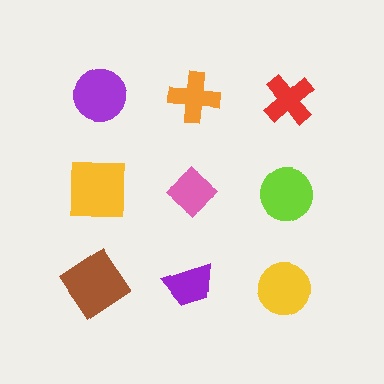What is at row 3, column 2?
A purple trapezoid.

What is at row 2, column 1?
A yellow square.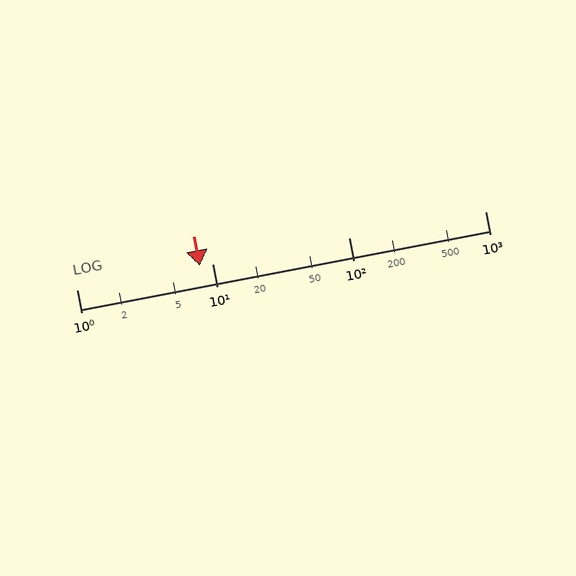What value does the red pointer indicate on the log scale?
The pointer indicates approximately 8.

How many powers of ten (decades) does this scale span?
The scale spans 3 decades, from 1 to 1000.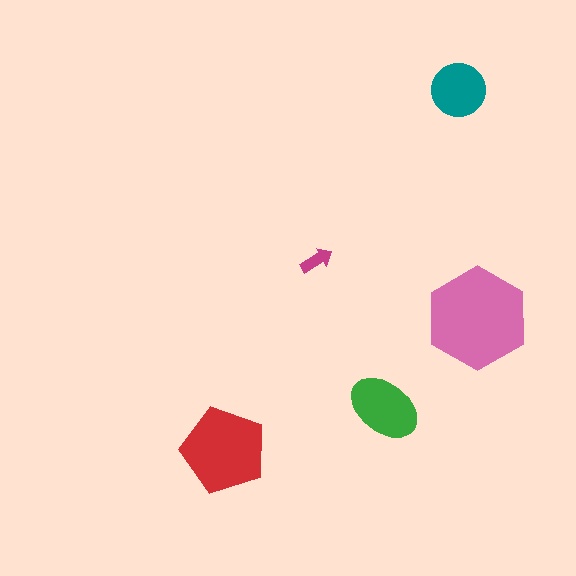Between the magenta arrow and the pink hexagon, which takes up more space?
The pink hexagon.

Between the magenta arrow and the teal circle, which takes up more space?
The teal circle.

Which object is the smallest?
The magenta arrow.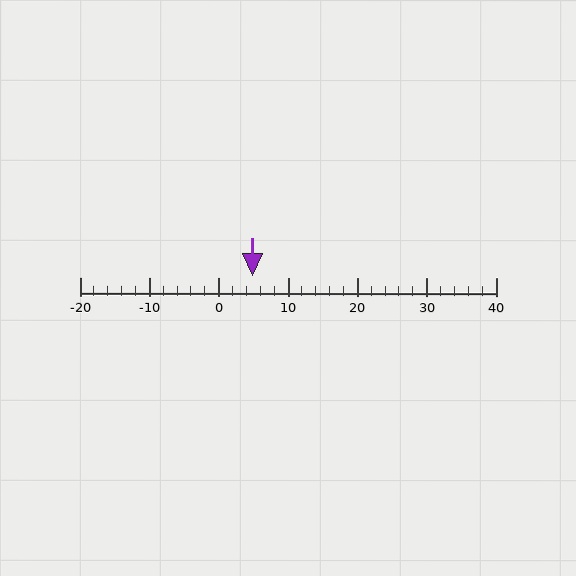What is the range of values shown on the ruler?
The ruler shows values from -20 to 40.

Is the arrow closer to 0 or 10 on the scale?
The arrow is closer to 0.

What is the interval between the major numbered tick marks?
The major tick marks are spaced 10 units apart.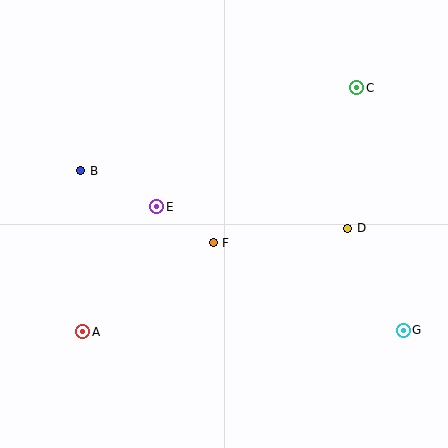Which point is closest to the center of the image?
Point F at (213, 243) is closest to the center.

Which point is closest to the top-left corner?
Point B is closest to the top-left corner.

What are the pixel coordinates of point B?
Point B is at (81, 171).